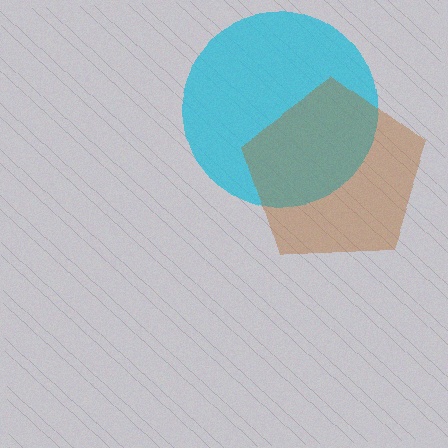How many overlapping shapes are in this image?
There are 2 overlapping shapes in the image.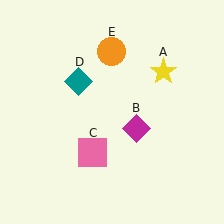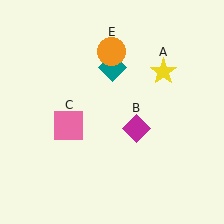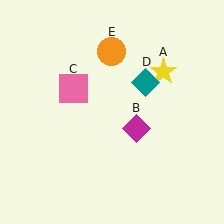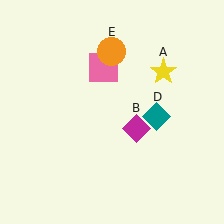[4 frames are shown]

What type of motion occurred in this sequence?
The pink square (object C), teal diamond (object D) rotated clockwise around the center of the scene.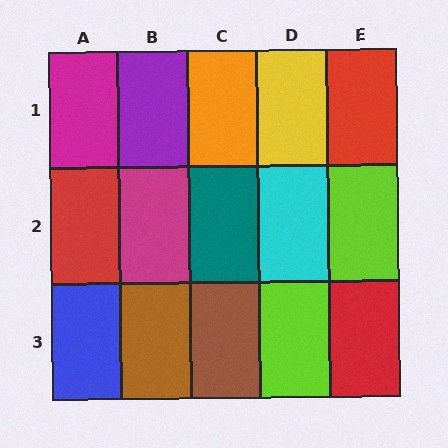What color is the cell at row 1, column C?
Orange.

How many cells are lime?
2 cells are lime.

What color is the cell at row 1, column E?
Red.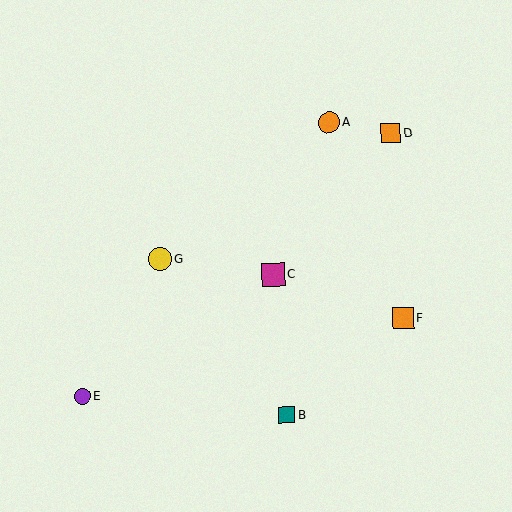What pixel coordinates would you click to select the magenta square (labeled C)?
Click at (273, 275) to select the magenta square C.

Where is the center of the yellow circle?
The center of the yellow circle is at (160, 259).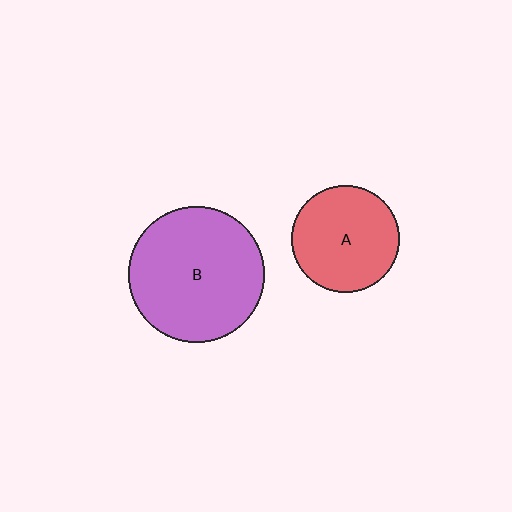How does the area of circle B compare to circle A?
Approximately 1.6 times.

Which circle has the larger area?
Circle B (purple).